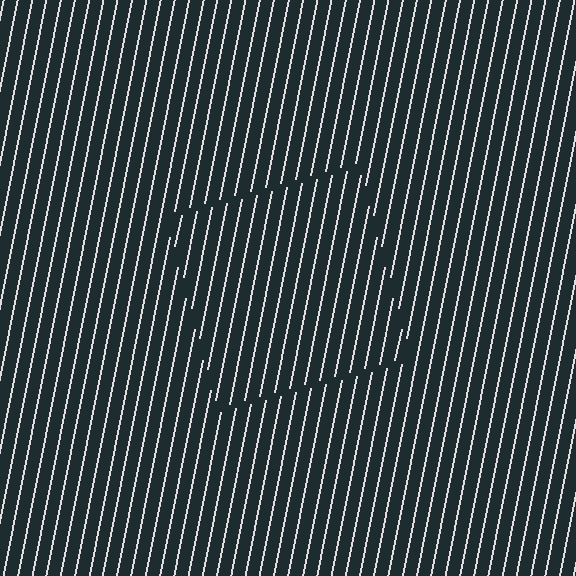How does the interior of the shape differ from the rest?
The interior of the shape contains the same grating, shifted by half a period — the contour is defined by the phase discontinuity where line-ends from the inner and outer gratings abut.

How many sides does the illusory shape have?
4 sides — the line-ends trace a square.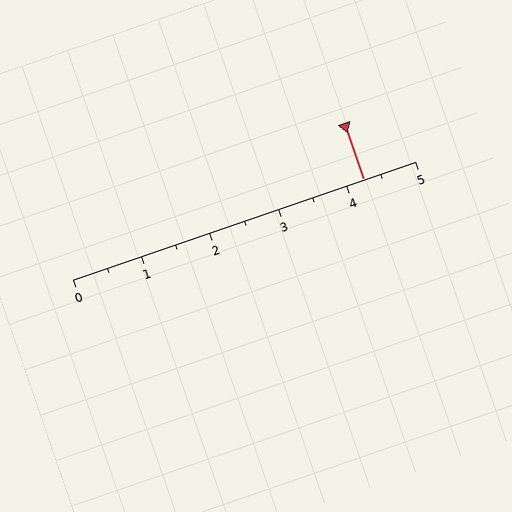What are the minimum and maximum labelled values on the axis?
The axis runs from 0 to 5.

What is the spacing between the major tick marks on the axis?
The major ticks are spaced 1 apart.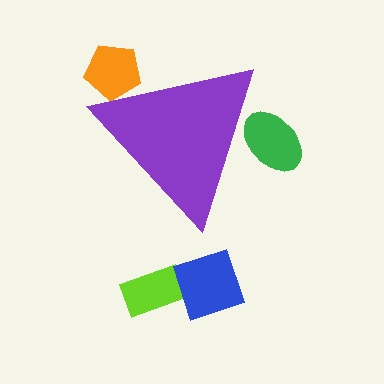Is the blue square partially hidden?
No, the blue square is fully visible.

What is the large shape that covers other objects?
A purple triangle.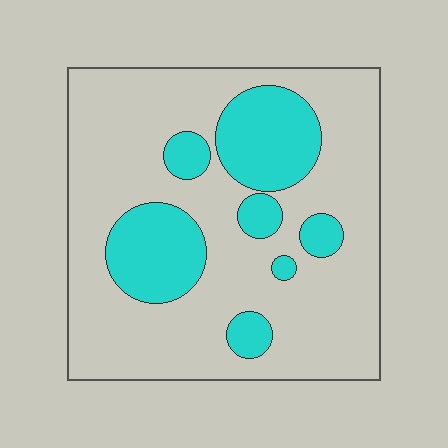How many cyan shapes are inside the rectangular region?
7.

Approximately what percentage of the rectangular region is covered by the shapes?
Approximately 25%.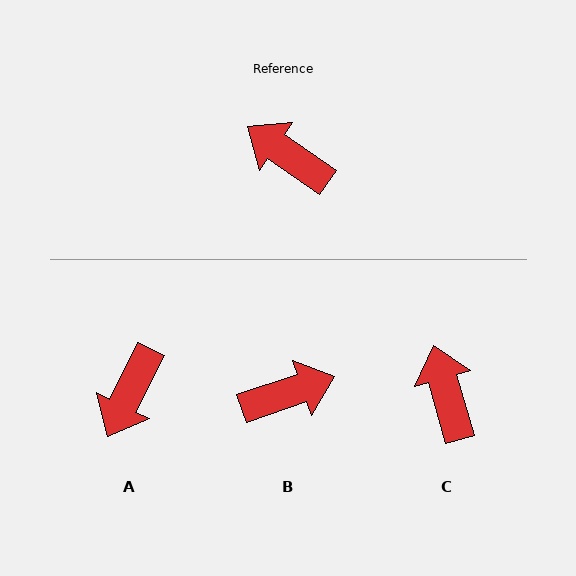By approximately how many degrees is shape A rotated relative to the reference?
Approximately 99 degrees counter-clockwise.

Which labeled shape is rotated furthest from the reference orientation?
B, about 126 degrees away.